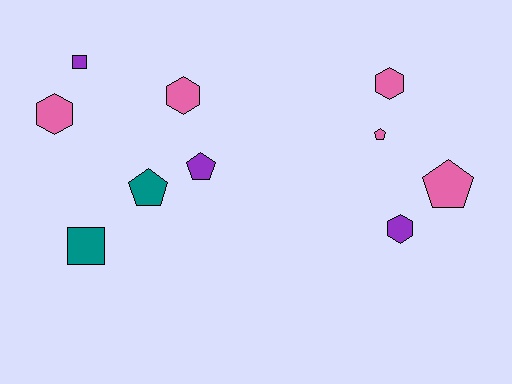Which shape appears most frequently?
Hexagon, with 4 objects.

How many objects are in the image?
There are 10 objects.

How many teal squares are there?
There is 1 teal square.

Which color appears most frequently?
Pink, with 5 objects.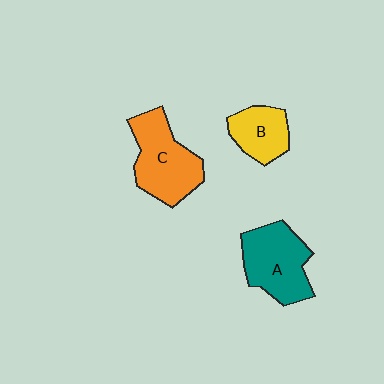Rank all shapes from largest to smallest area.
From largest to smallest: C (orange), A (teal), B (yellow).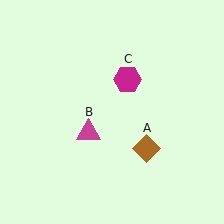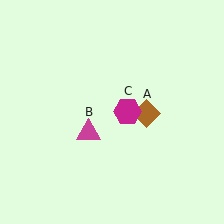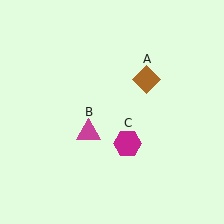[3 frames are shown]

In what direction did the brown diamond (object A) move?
The brown diamond (object A) moved up.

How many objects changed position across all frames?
2 objects changed position: brown diamond (object A), magenta hexagon (object C).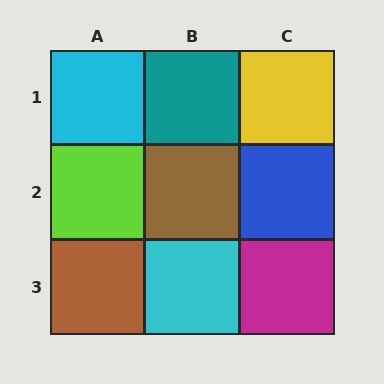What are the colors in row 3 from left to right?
Brown, cyan, magenta.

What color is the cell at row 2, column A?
Lime.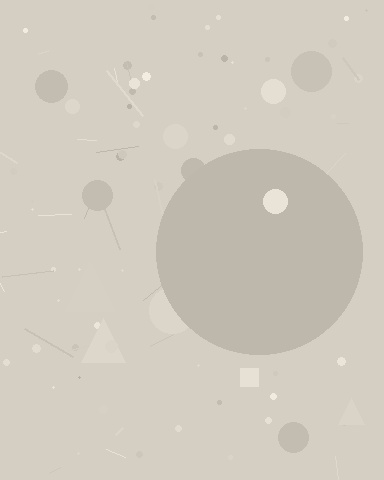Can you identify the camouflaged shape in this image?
The camouflaged shape is a circle.